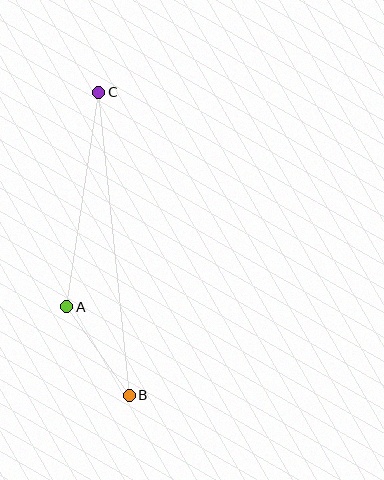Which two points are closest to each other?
Points A and B are closest to each other.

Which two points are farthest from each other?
Points B and C are farthest from each other.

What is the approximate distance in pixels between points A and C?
The distance between A and C is approximately 217 pixels.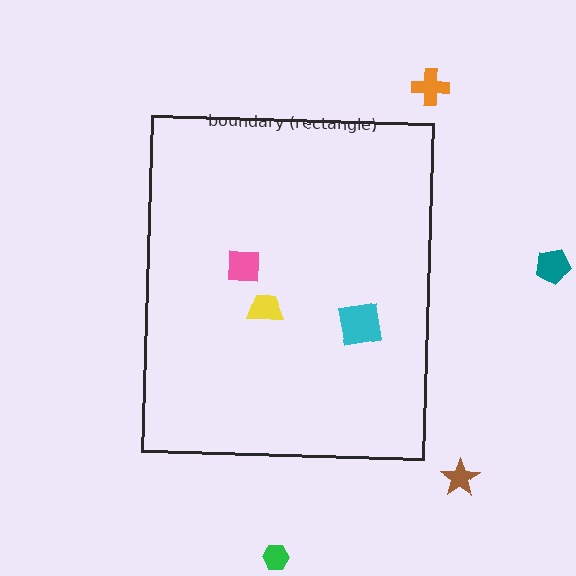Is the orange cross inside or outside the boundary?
Outside.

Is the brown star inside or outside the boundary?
Outside.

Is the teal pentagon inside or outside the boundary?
Outside.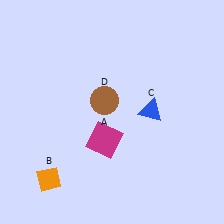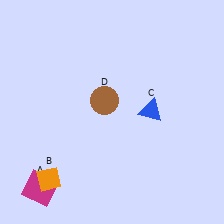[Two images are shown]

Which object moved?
The magenta square (A) moved left.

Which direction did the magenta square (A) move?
The magenta square (A) moved left.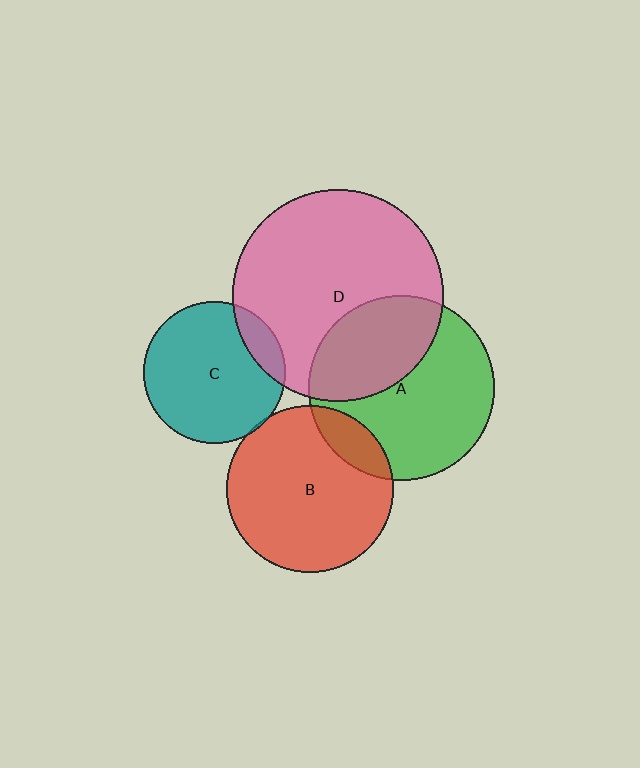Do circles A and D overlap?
Yes.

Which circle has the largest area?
Circle D (pink).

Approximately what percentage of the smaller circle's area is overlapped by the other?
Approximately 35%.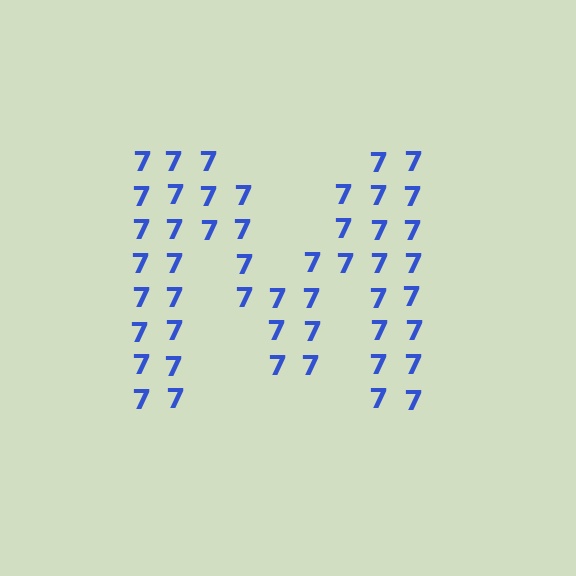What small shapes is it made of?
It is made of small digit 7's.